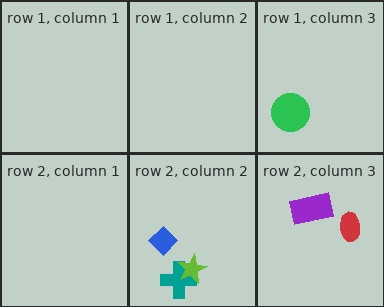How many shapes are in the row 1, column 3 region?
1.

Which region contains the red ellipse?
The row 2, column 3 region.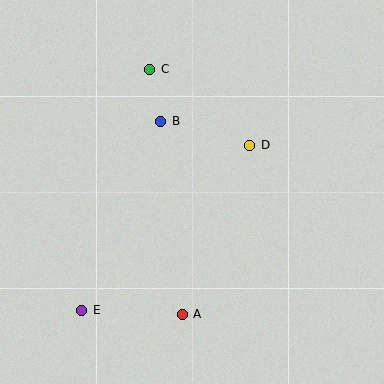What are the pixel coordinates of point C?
Point C is at (150, 69).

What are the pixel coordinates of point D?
Point D is at (250, 145).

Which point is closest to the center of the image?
Point D at (250, 145) is closest to the center.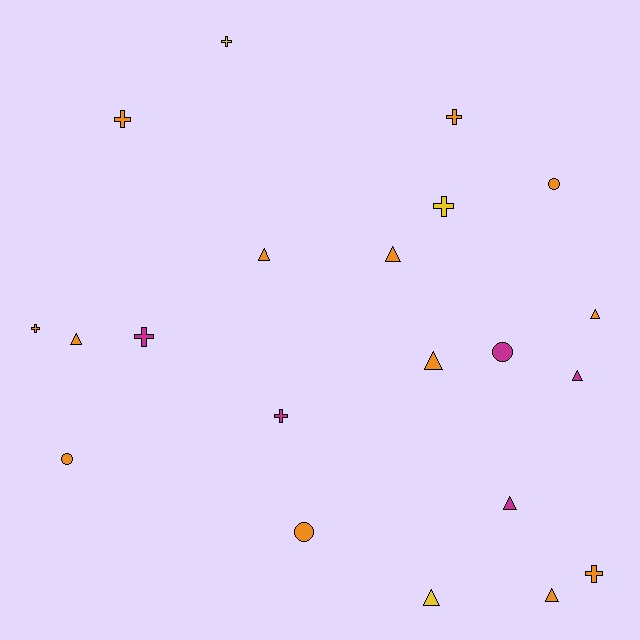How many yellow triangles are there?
There is 1 yellow triangle.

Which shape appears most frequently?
Triangle, with 9 objects.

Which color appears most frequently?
Orange, with 13 objects.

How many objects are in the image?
There are 21 objects.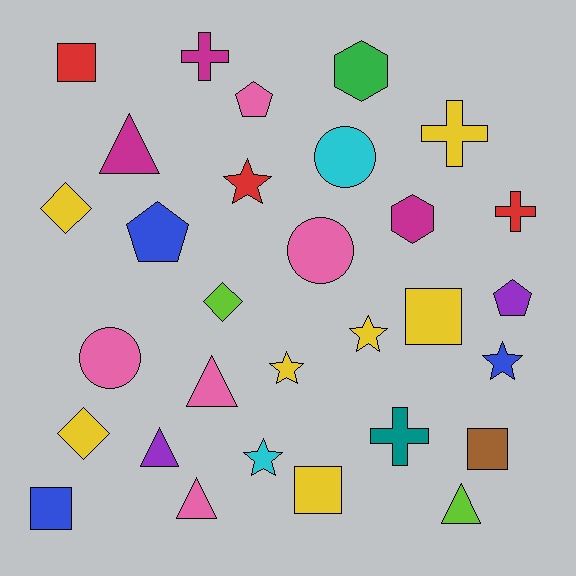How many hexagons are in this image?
There are 2 hexagons.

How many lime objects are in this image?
There are 2 lime objects.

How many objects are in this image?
There are 30 objects.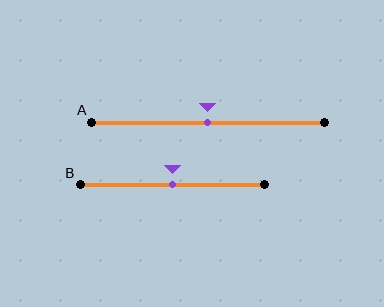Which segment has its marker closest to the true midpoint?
Segment A has its marker closest to the true midpoint.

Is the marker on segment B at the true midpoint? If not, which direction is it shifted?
Yes, the marker on segment B is at the true midpoint.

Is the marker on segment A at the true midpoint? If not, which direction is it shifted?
Yes, the marker on segment A is at the true midpoint.